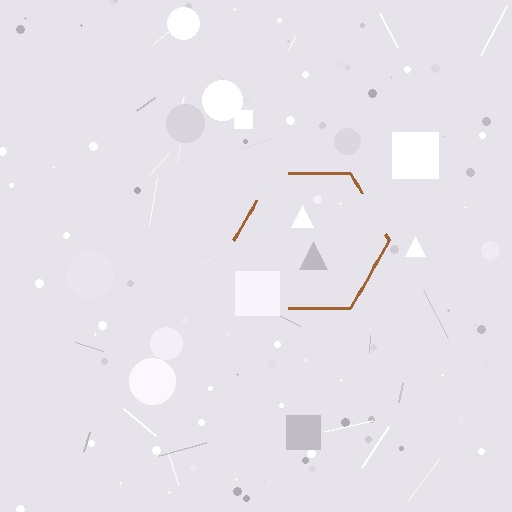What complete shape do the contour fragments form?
The contour fragments form a hexagon.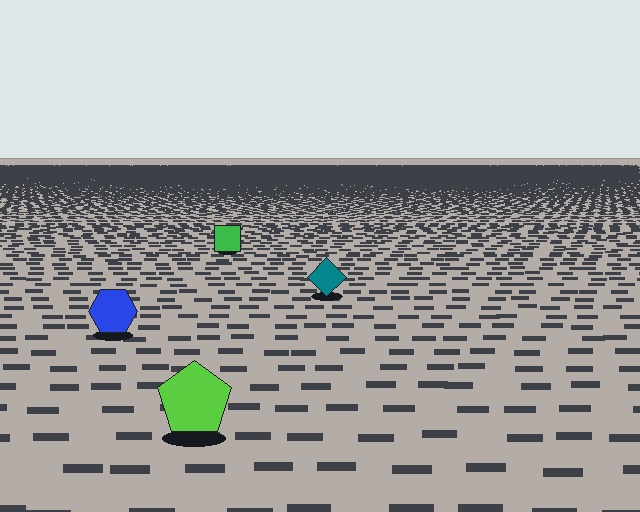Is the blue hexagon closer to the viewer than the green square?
Yes. The blue hexagon is closer — you can tell from the texture gradient: the ground texture is coarser near it.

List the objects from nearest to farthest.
From nearest to farthest: the lime pentagon, the blue hexagon, the teal diamond, the green square.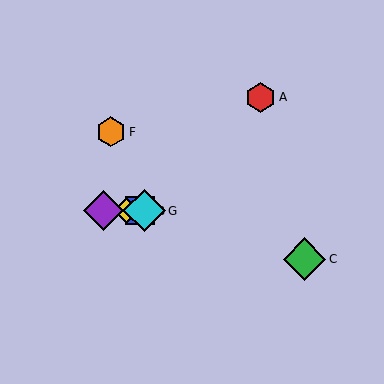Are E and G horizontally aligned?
Yes, both are at y≈211.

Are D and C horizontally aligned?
No, D is at y≈211 and C is at y≈259.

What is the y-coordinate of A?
Object A is at y≈97.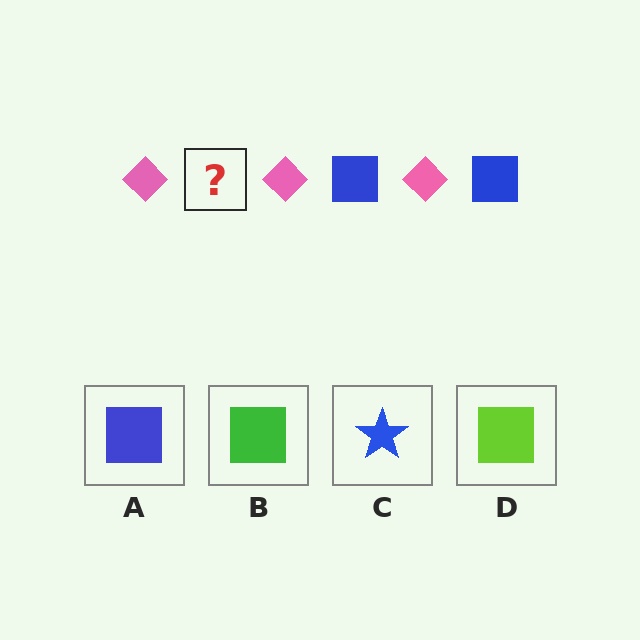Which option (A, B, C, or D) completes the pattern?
A.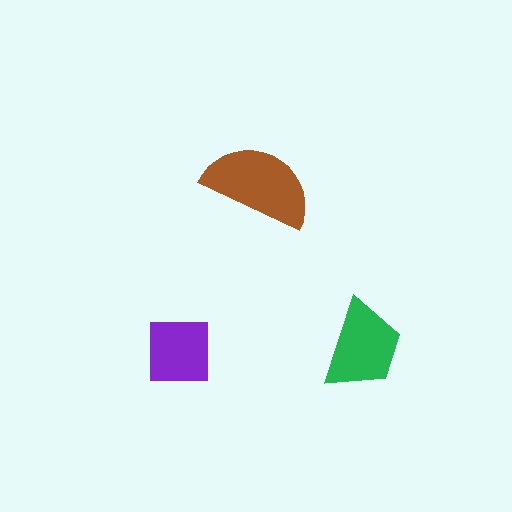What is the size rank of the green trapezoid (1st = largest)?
2nd.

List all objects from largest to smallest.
The brown semicircle, the green trapezoid, the purple square.